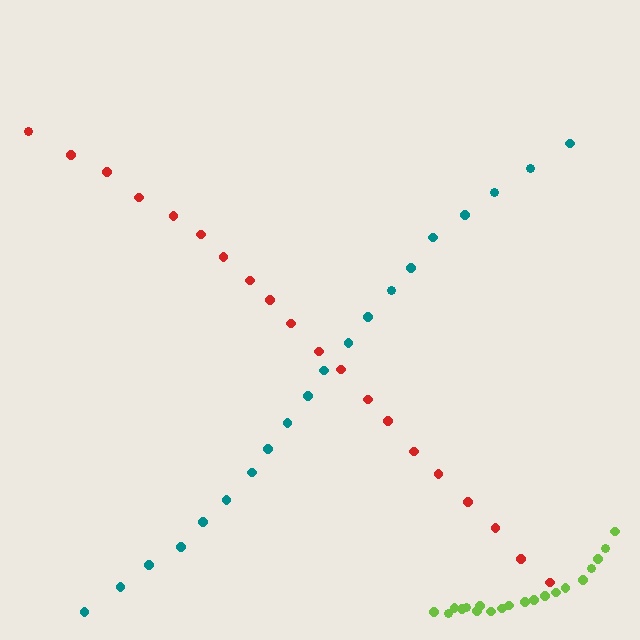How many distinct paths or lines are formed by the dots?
There are 3 distinct paths.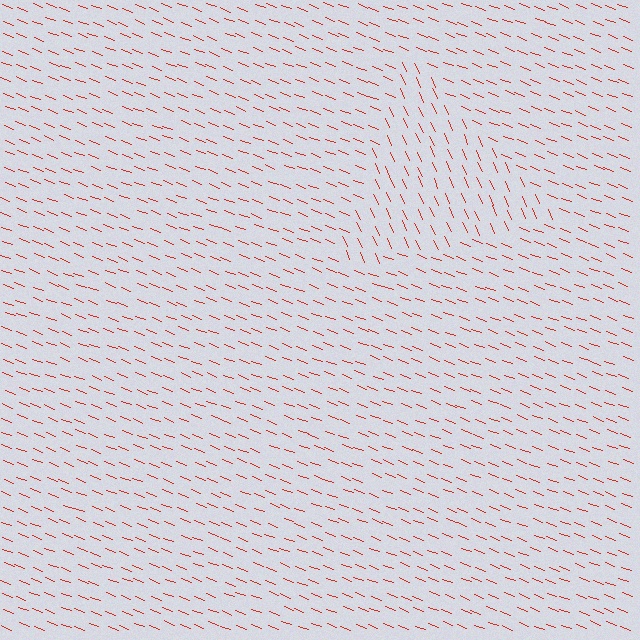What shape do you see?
I see a triangle.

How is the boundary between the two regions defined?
The boundary is defined purely by a change in line orientation (approximately 45 degrees difference). All lines are the same color and thickness.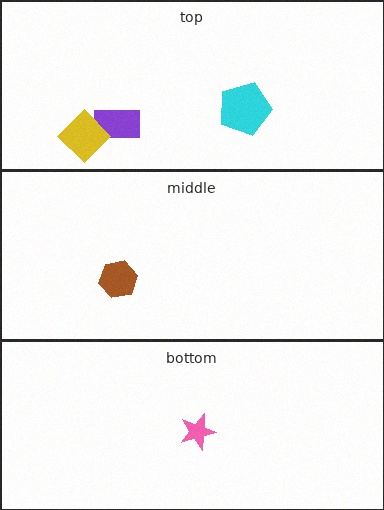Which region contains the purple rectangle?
The top region.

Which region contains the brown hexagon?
The middle region.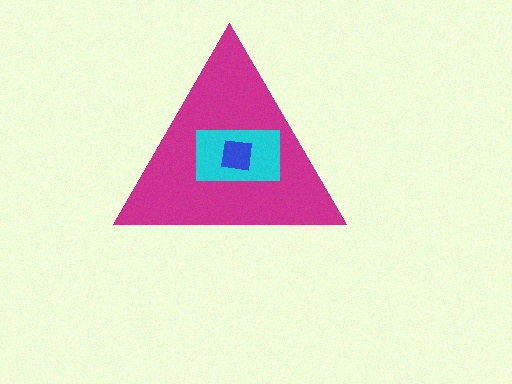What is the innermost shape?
The blue square.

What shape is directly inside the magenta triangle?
The cyan rectangle.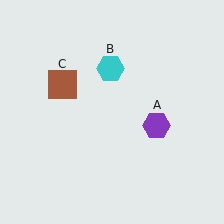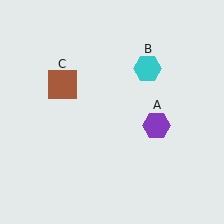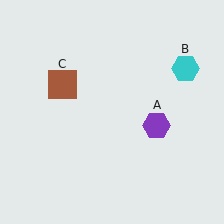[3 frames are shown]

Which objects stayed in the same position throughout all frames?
Purple hexagon (object A) and brown square (object C) remained stationary.